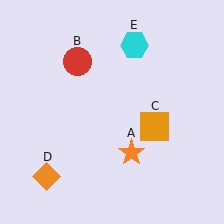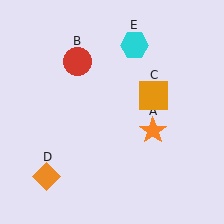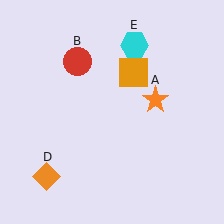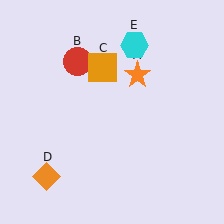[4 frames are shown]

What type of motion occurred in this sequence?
The orange star (object A), orange square (object C) rotated counterclockwise around the center of the scene.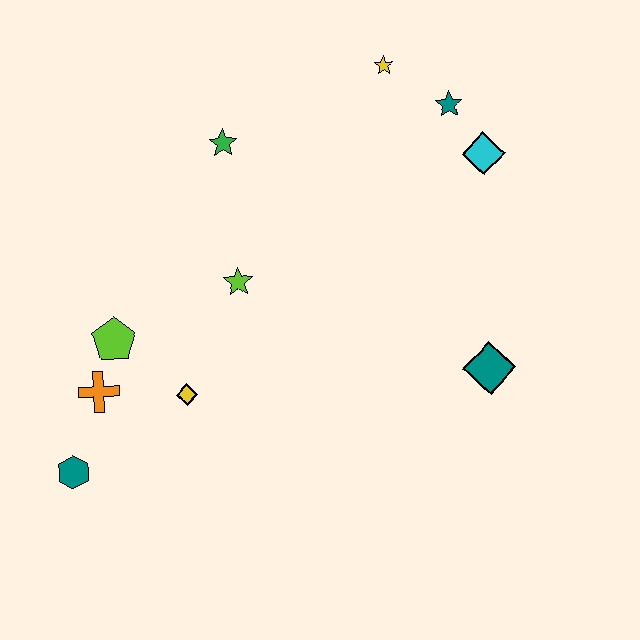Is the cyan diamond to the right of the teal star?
Yes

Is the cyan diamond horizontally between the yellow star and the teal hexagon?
No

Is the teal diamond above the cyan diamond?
No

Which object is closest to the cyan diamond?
The teal star is closest to the cyan diamond.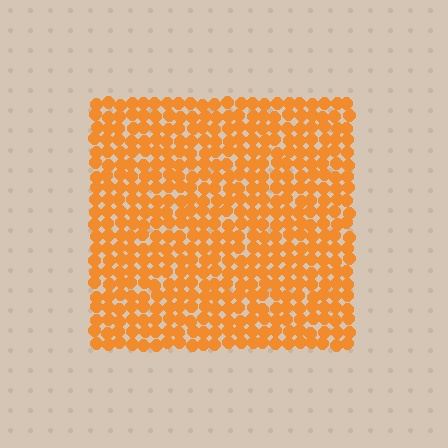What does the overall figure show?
The overall figure shows a square.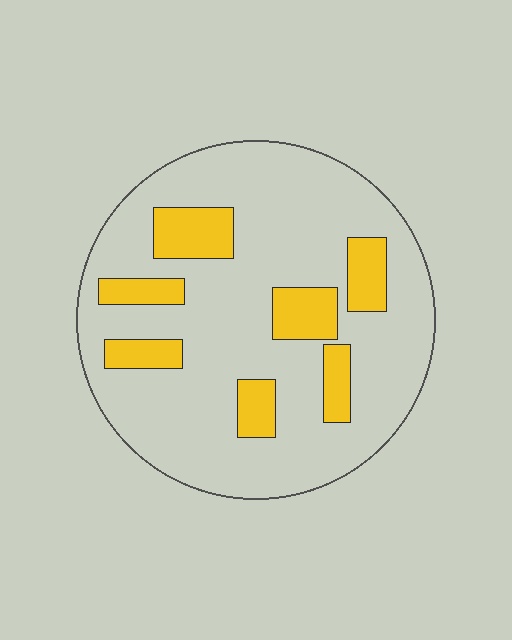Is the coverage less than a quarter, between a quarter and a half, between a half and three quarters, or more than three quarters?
Less than a quarter.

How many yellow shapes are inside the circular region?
7.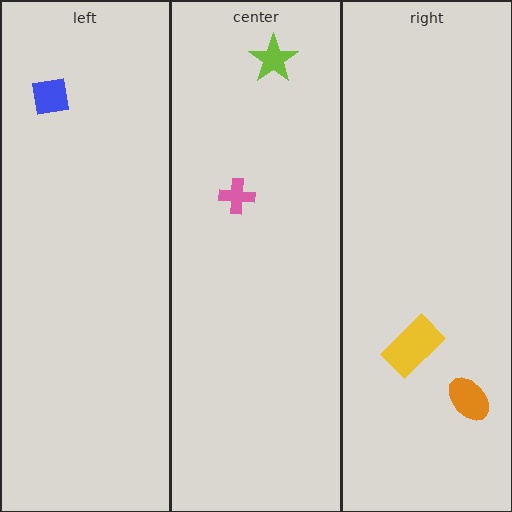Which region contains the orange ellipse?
The right region.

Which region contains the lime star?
The center region.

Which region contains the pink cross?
The center region.